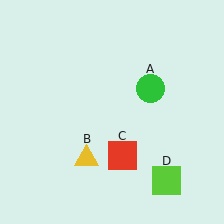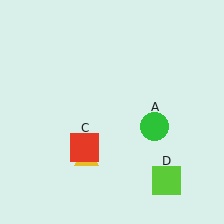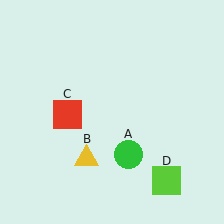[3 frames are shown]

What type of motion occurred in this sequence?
The green circle (object A), red square (object C) rotated clockwise around the center of the scene.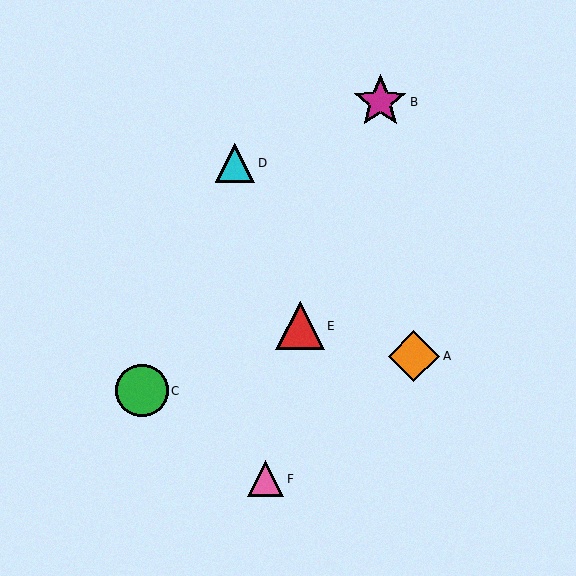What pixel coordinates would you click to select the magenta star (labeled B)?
Click at (380, 102) to select the magenta star B.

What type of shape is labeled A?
Shape A is an orange diamond.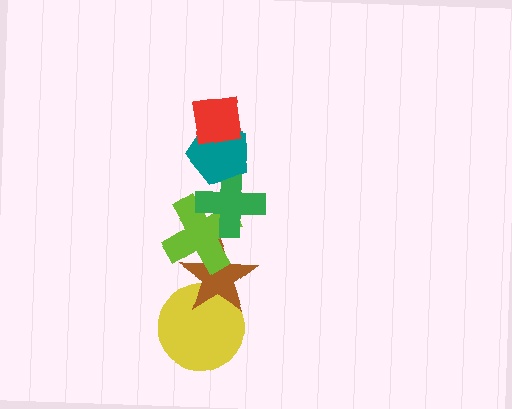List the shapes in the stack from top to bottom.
From top to bottom: the red square, the teal pentagon, the green cross, the lime cross, the brown star, the yellow circle.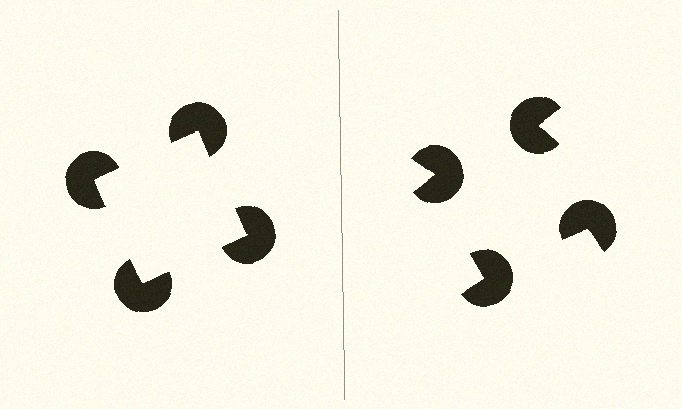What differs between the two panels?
The pac-man discs are positioned identically on both sides; only the wedge orientations differ. On the left they align to a square; on the right they are misaligned.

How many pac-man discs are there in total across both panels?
8 — 4 on each side.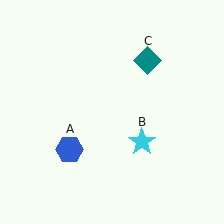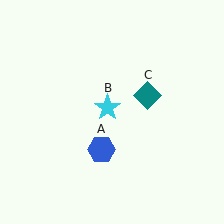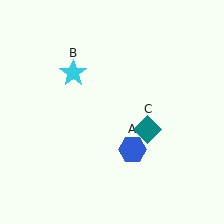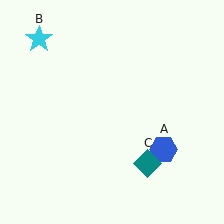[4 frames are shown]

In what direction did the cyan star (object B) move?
The cyan star (object B) moved up and to the left.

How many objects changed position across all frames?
3 objects changed position: blue hexagon (object A), cyan star (object B), teal diamond (object C).